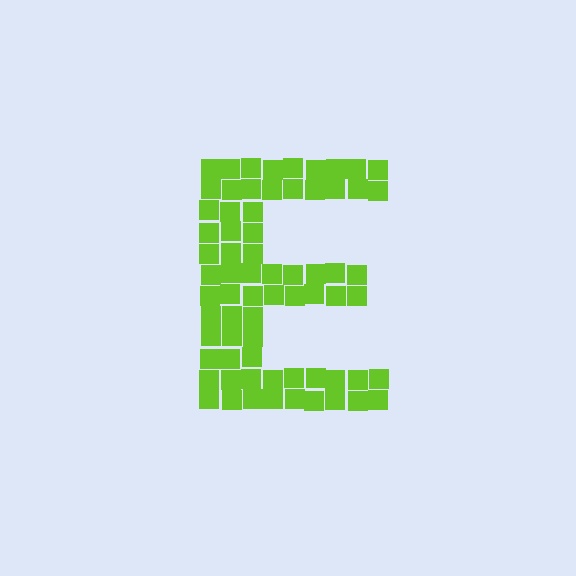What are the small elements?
The small elements are squares.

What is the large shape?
The large shape is the letter E.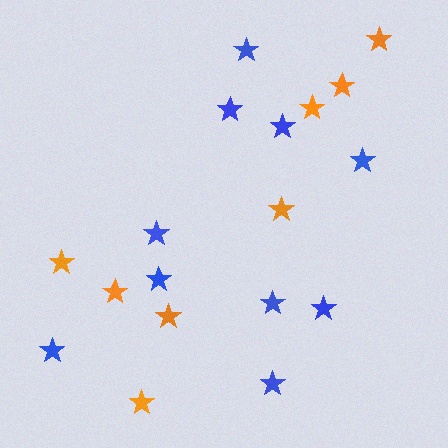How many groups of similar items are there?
There are 2 groups: one group of orange stars (8) and one group of blue stars (10).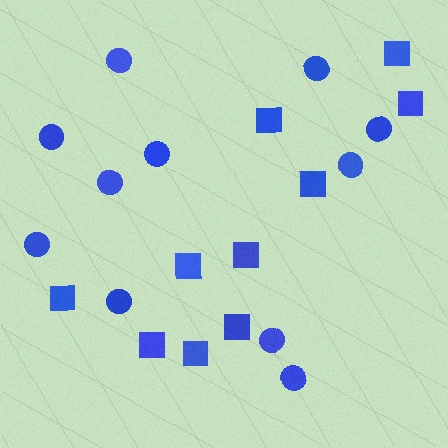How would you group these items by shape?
There are 2 groups: one group of circles (11) and one group of squares (10).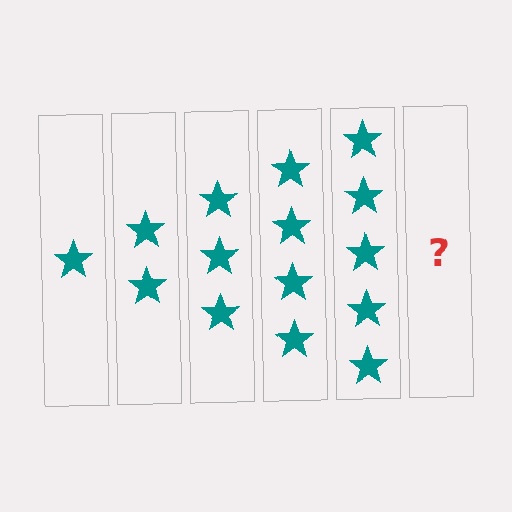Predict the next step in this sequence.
The next step is 6 stars.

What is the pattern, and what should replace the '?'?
The pattern is that each step adds one more star. The '?' should be 6 stars.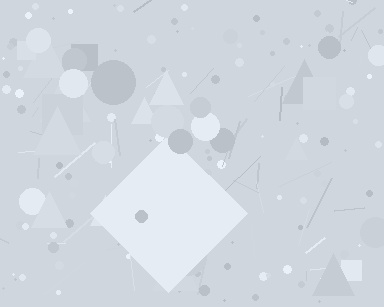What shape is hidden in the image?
A diamond is hidden in the image.